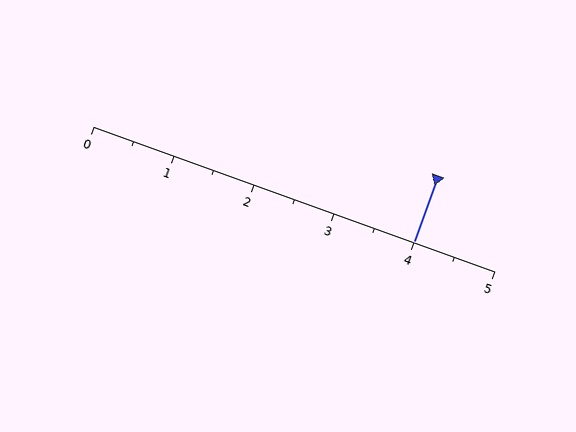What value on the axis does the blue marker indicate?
The marker indicates approximately 4.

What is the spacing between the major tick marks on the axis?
The major ticks are spaced 1 apart.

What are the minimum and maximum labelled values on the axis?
The axis runs from 0 to 5.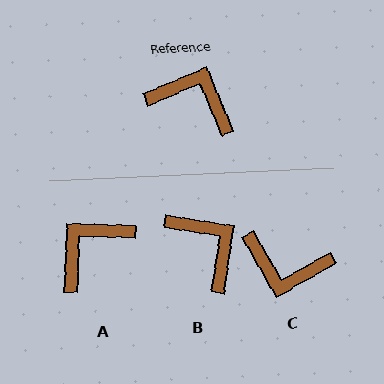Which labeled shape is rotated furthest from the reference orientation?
C, about 174 degrees away.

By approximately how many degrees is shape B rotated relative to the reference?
Approximately 32 degrees clockwise.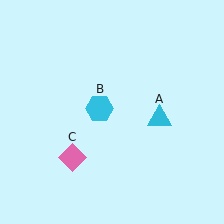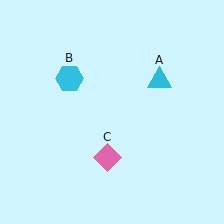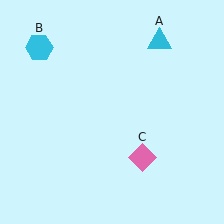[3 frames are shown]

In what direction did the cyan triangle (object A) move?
The cyan triangle (object A) moved up.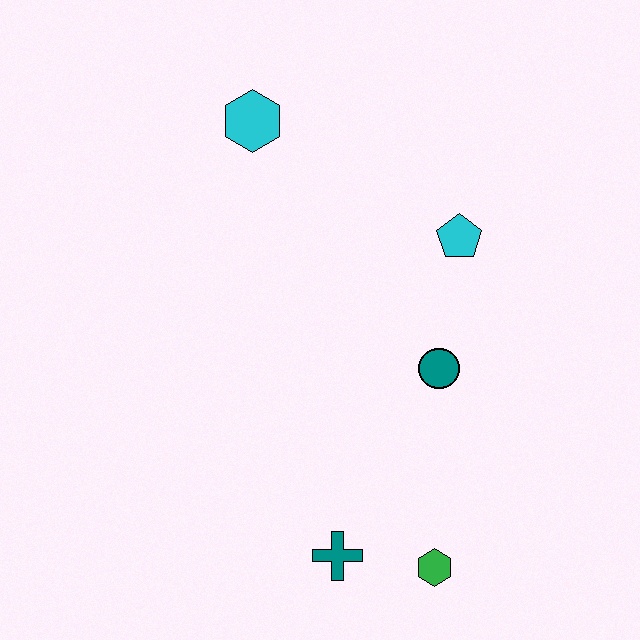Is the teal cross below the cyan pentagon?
Yes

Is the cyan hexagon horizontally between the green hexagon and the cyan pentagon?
No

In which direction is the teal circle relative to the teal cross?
The teal circle is above the teal cross.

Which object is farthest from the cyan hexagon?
The green hexagon is farthest from the cyan hexagon.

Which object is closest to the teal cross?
The green hexagon is closest to the teal cross.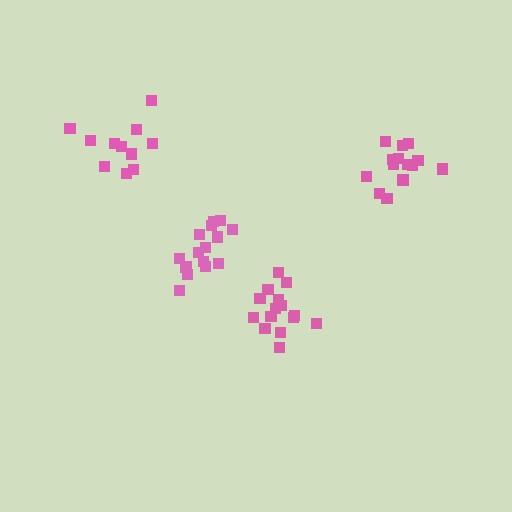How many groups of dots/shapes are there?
There are 4 groups.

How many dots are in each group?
Group 1: 14 dots, Group 2: 15 dots, Group 3: 15 dots, Group 4: 11 dots (55 total).